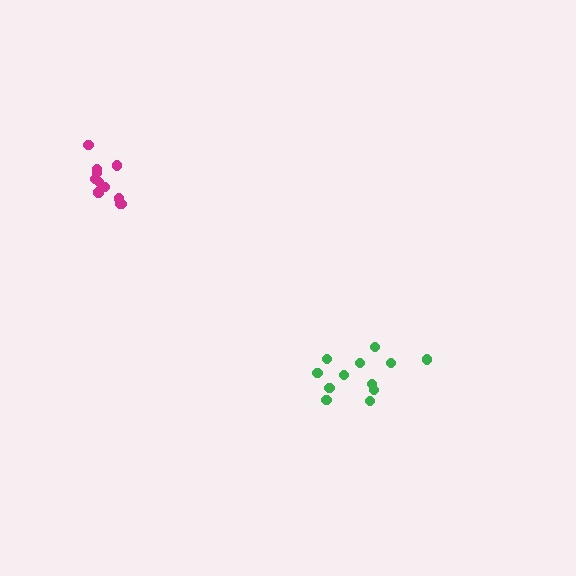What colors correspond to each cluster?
The clusters are colored: green, magenta.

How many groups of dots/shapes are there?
There are 2 groups.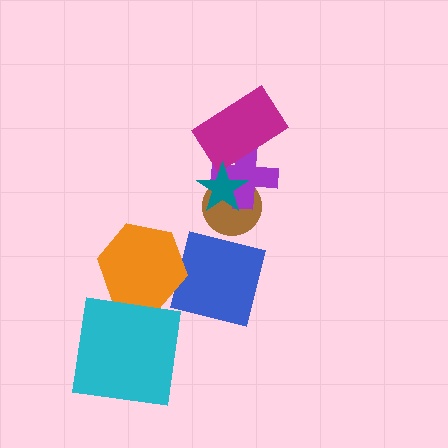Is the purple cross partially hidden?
Yes, it is partially covered by another shape.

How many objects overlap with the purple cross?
3 objects overlap with the purple cross.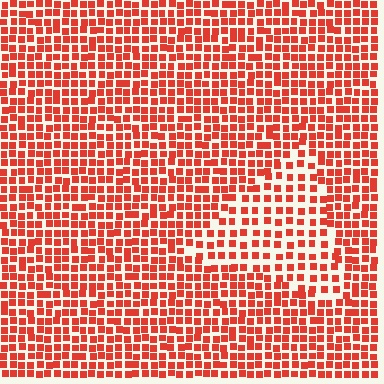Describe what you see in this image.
The image contains small red elements arranged at two different densities. A triangle-shaped region is visible where the elements are less densely packed than the surrounding area.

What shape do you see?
I see a triangle.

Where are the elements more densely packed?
The elements are more densely packed outside the triangle boundary.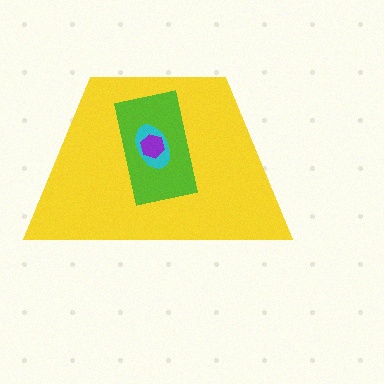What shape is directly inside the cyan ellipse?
The purple hexagon.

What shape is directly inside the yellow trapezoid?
The lime rectangle.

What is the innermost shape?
The purple hexagon.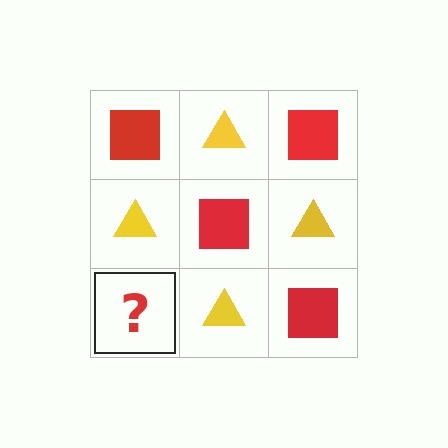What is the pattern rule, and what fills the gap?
The rule is that it alternates red square and yellow triangle in a checkerboard pattern. The gap should be filled with a red square.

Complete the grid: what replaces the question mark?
The question mark should be replaced with a red square.